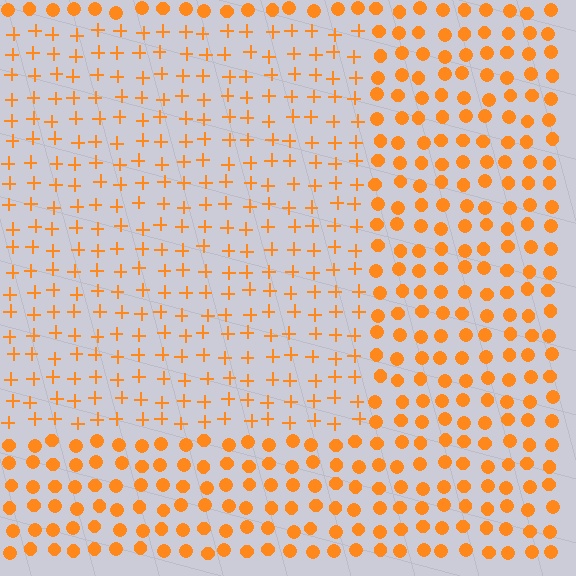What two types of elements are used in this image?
The image uses plus signs inside the rectangle region and circles outside it.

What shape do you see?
I see a rectangle.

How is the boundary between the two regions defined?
The boundary is defined by a change in element shape: plus signs inside vs. circles outside. All elements share the same color and spacing.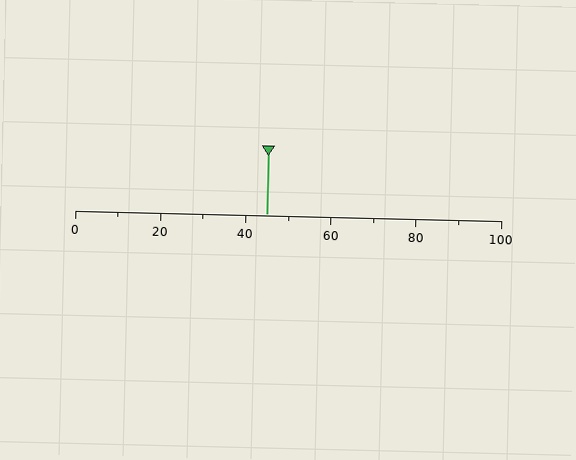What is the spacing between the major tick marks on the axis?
The major ticks are spaced 20 apart.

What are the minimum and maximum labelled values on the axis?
The axis runs from 0 to 100.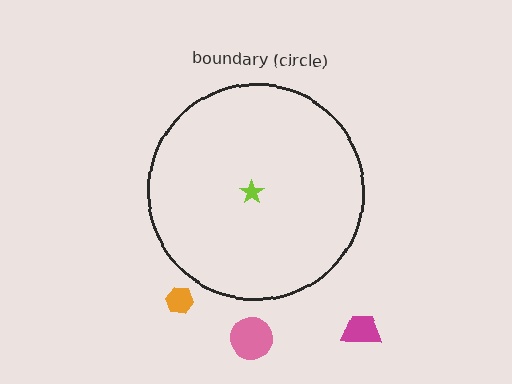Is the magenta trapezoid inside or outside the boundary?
Outside.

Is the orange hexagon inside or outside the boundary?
Outside.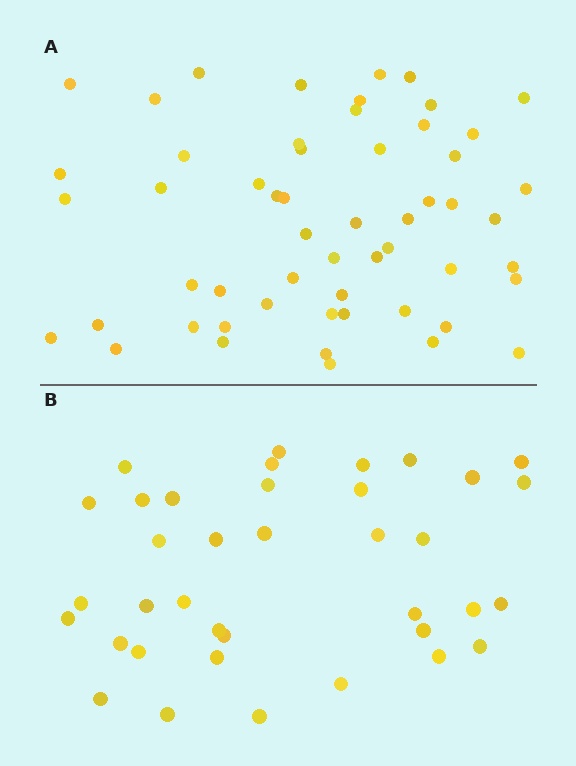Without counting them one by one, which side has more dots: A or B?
Region A (the top region) has more dots.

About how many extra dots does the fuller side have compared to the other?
Region A has approximately 20 more dots than region B.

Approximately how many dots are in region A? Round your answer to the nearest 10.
About 60 dots. (The exact count is 55, which rounds to 60.)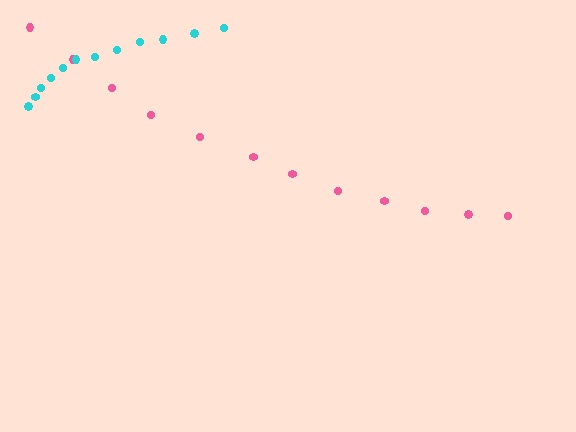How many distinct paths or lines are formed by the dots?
There are 2 distinct paths.